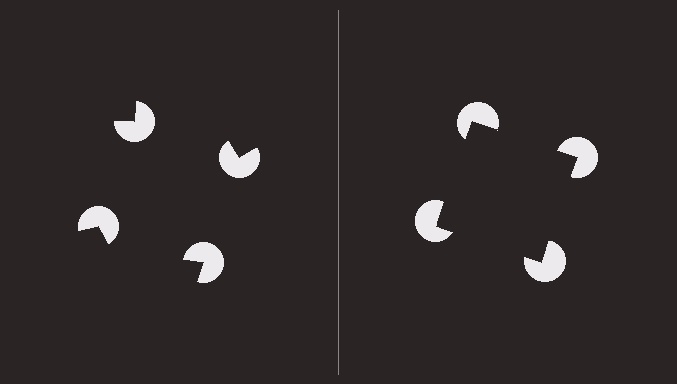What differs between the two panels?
The pac-man discs are positioned identically on both sides; only the wedge orientations differ. On the right they align to a square; on the left they are misaligned.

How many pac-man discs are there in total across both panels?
8 — 4 on each side.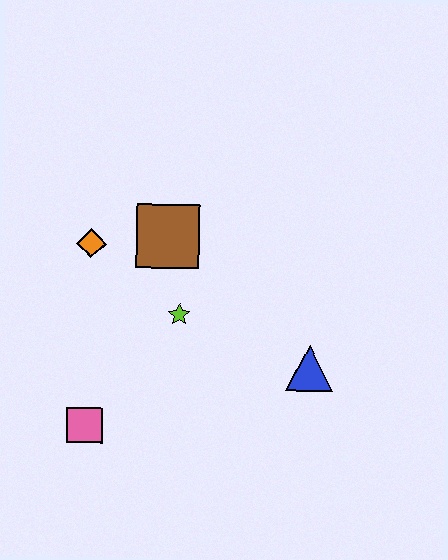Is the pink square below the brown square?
Yes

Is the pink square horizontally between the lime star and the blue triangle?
No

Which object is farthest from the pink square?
The blue triangle is farthest from the pink square.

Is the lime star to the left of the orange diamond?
No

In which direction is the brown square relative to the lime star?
The brown square is above the lime star.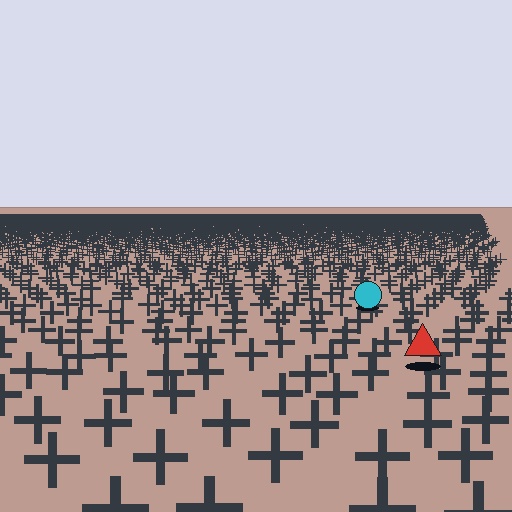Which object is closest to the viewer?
The red triangle is closest. The texture marks near it are larger and more spread out.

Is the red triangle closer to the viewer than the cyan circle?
Yes. The red triangle is closer — you can tell from the texture gradient: the ground texture is coarser near it.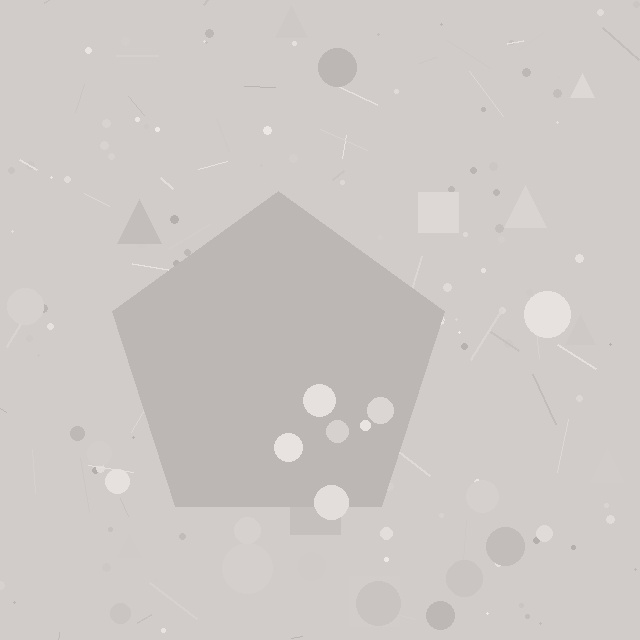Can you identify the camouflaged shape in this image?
The camouflaged shape is a pentagon.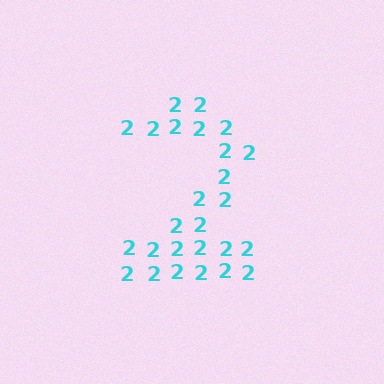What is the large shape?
The large shape is the digit 2.